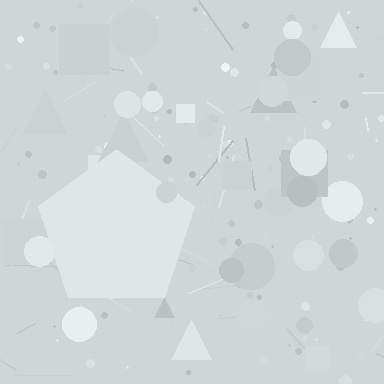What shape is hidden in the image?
A pentagon is hidden in the image.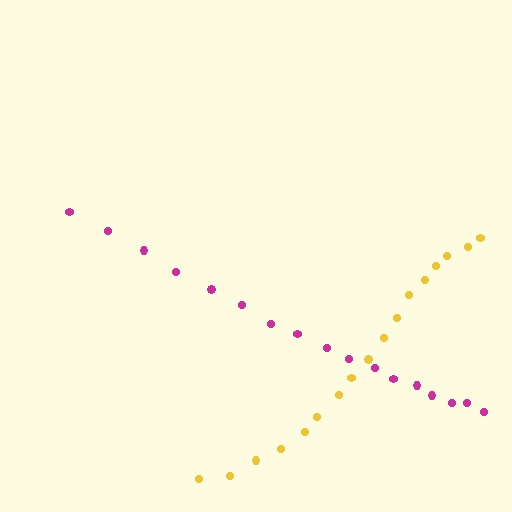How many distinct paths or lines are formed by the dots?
There are 2 distinct paths.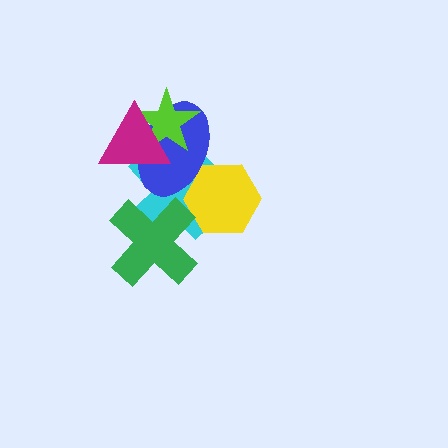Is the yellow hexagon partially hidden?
No, no other shape covers it.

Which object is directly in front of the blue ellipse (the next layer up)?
The lime star is directly in front of the blue ellipse.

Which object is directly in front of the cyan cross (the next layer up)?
The blue ellipse is directly in front of the cyan cross.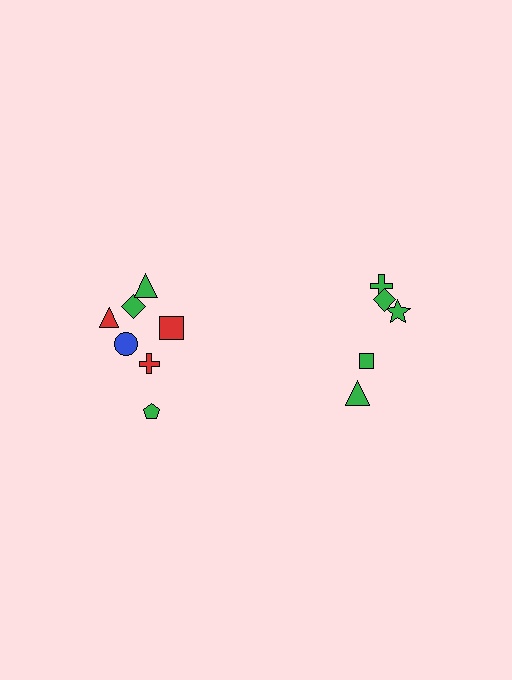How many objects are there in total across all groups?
There are 12 objects.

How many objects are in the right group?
There are 5 objects.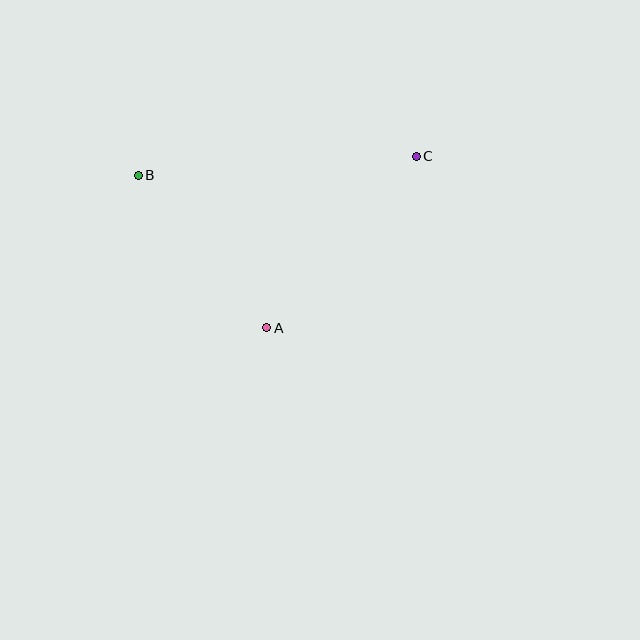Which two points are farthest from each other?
Points B and C are farthest from each other.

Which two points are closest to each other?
Points A and B are closest to each other.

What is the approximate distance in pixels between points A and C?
The distance between A and C is approximately 228 pixels.